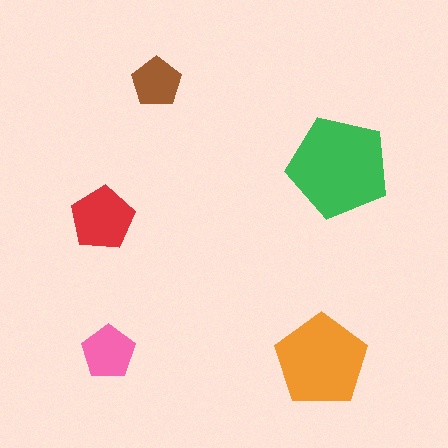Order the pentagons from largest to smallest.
the green one, the orange one, the red one, the pink one, the brown one.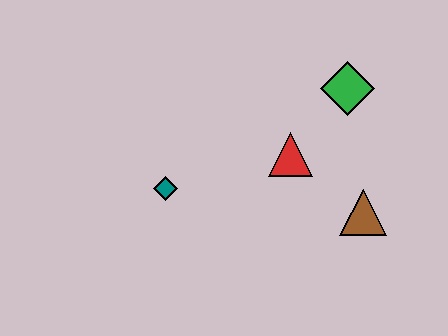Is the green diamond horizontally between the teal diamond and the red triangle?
No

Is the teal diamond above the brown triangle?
Yes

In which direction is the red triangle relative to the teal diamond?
The red triangle is to the right of the teal diamond.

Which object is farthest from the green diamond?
The teal diamond is farthest from the green diamond.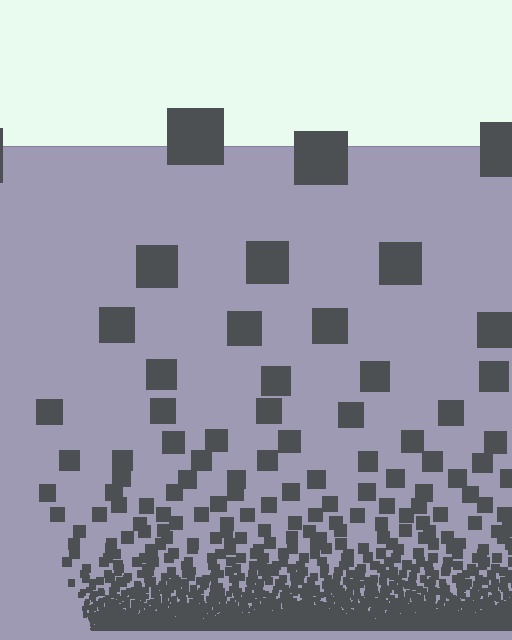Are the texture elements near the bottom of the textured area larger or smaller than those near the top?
Smaller. The gradient is inverted — elements near the bottom are smaller and denser.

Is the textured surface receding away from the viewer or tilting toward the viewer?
The surface appears to tilt toward the viewer. Texture elements get larger and sparser toward the top.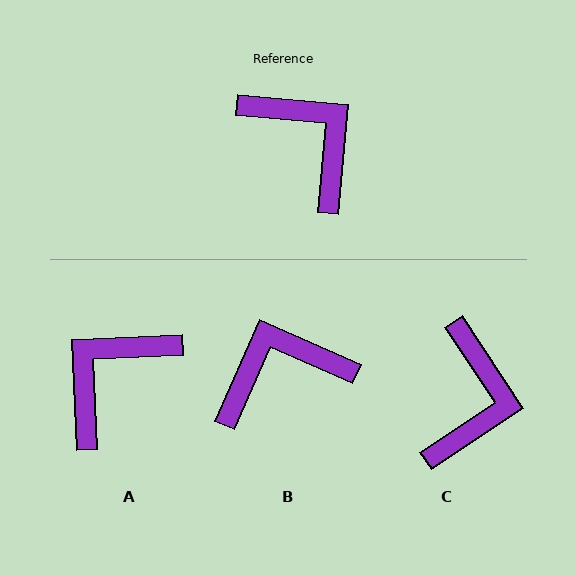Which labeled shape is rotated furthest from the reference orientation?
A, about 98 degrees away.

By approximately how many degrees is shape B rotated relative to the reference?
Approximately 71 degrees counter-clockwise.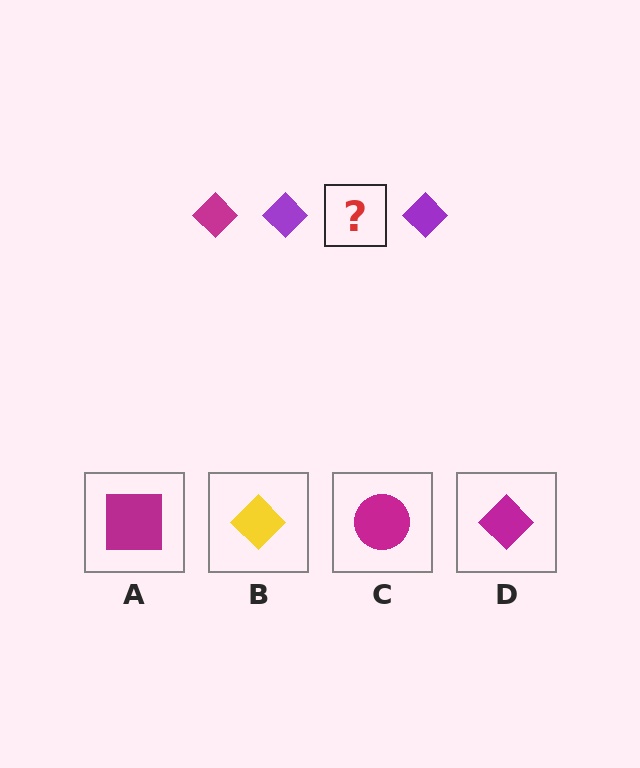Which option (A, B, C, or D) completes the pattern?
D.